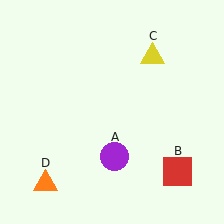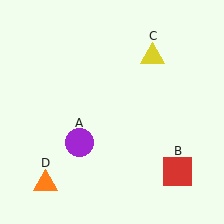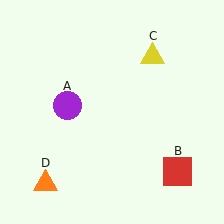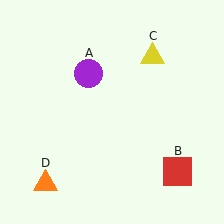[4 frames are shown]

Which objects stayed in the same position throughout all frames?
Red square (object B) and yellow triangle (object C) and orange triangle (object D) remained stationary.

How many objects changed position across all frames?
1 object changed position: purple circle (object A).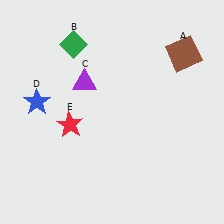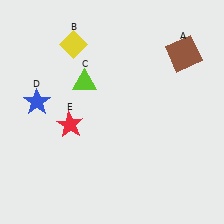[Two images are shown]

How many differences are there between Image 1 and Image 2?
There are 2 differences between the two images.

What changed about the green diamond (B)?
In Image 1, B is green. In Image 2, it changed to yellow.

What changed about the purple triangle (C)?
In Image 1, C is purple. In Image 2, it changed to lime.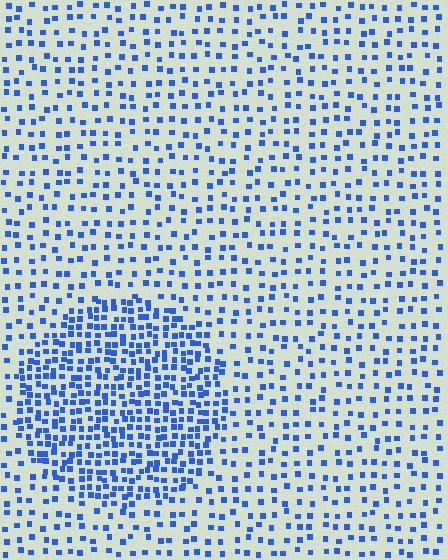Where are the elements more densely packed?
The elements are more densely packed inside the circle boundary.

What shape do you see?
I see a circle.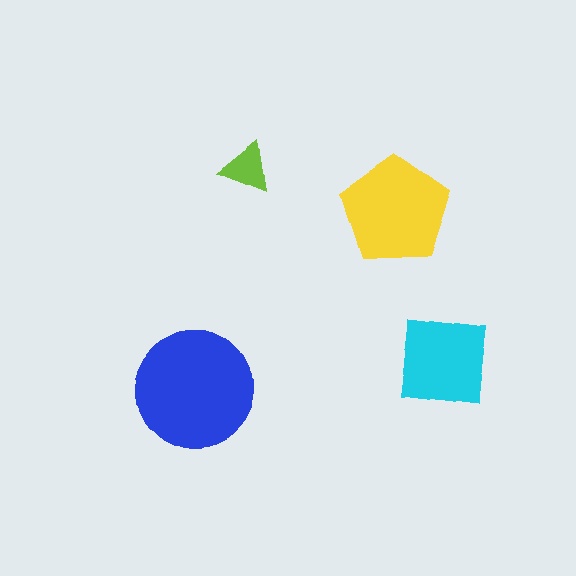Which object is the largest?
The blue circle.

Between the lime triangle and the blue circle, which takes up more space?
The blue circle.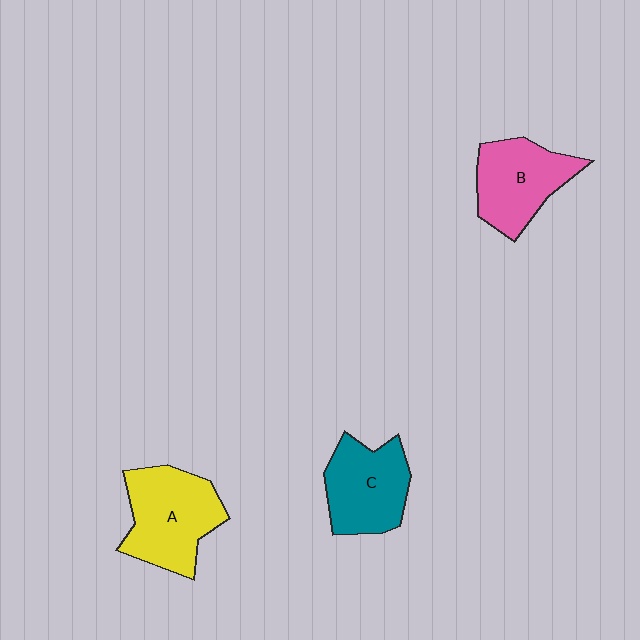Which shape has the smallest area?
Shape B (pink).